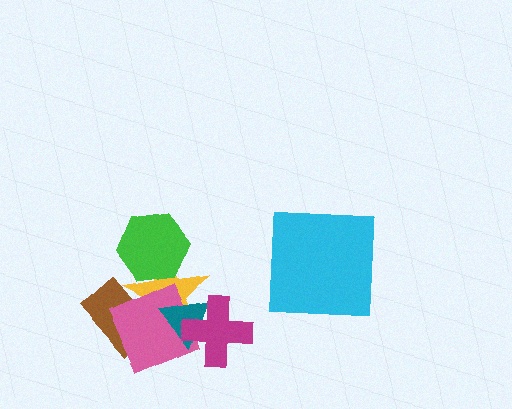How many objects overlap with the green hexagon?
1 object overlaps with the green hexagon.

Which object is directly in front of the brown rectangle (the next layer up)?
The yellow star is directly in front of the brown rectangle.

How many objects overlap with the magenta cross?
3 objects overlap with the magenta cross.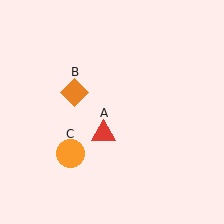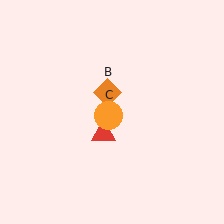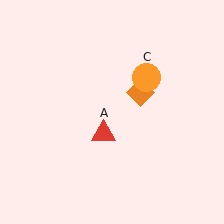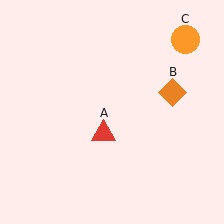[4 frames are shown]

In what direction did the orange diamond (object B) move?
The orange diamond (object B) moved right.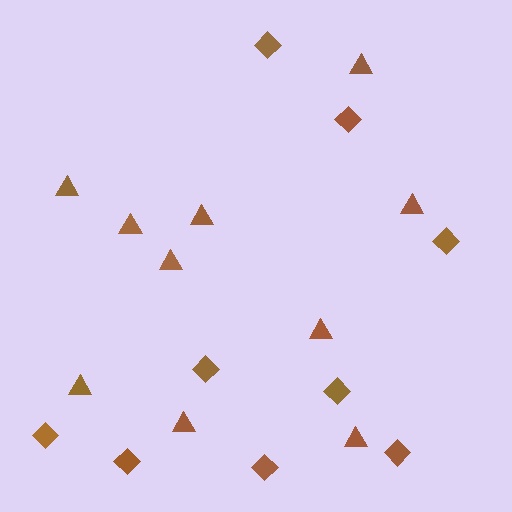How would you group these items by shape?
There are 2 groups: one group of triangles (10) and one group of diamonds (9).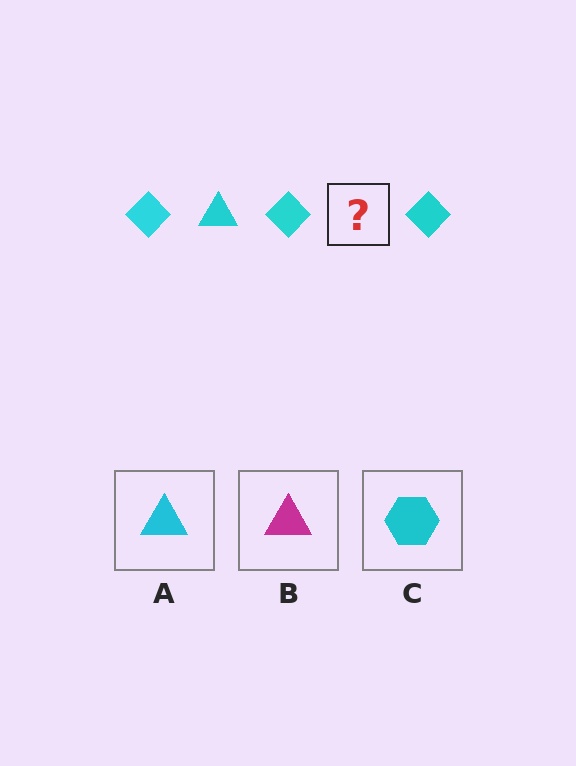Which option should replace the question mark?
Option A.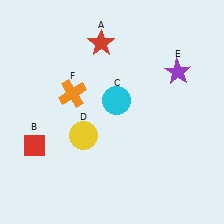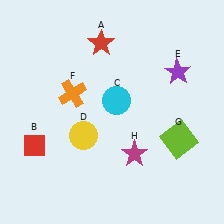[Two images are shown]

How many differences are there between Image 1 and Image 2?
There are 2 differences between the two images.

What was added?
A lime square (G), a magenta star (H) were added in Image 2.